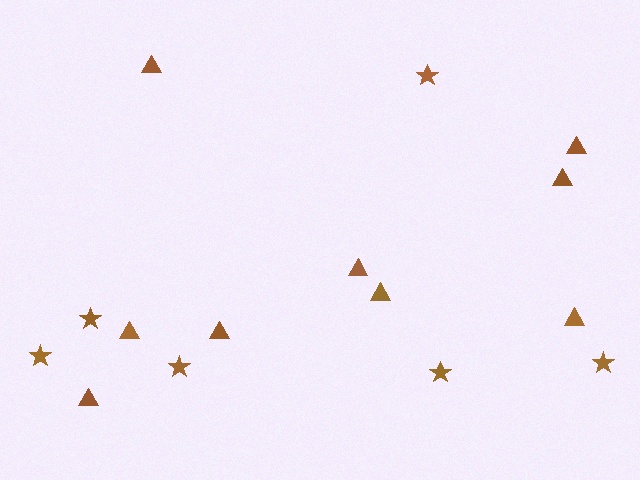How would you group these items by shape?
There are 2 groups: one group of triangles (9) and one group of stars (6).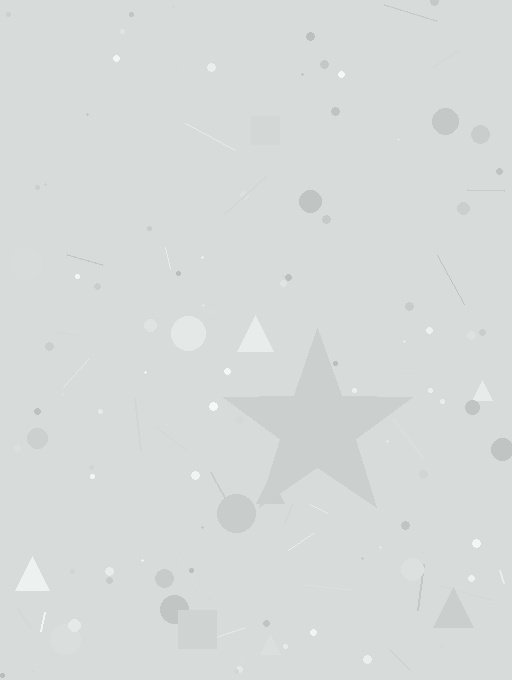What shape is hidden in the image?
A star is hidden in the image.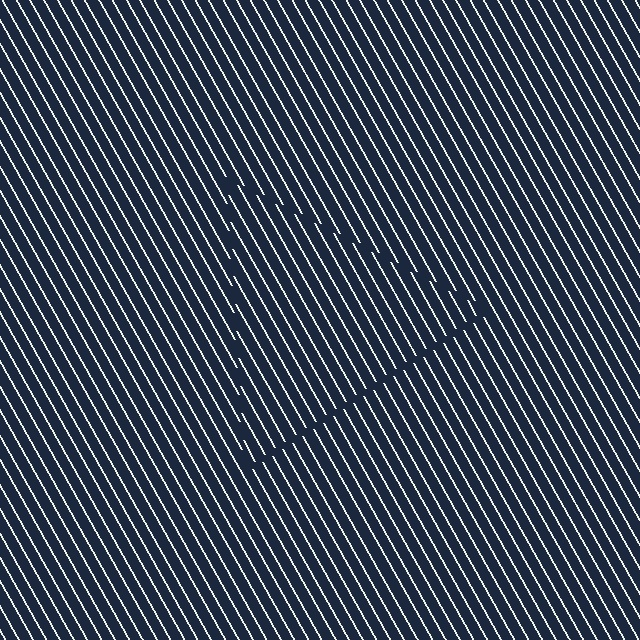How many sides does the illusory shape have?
3 sides — the line-ends trace a triangle.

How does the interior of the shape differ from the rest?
The interior of the shape contains the same grating, shifted by half a period — the contour is defined by the phase discontinuity where line-ends from the inner and outer gratings abut.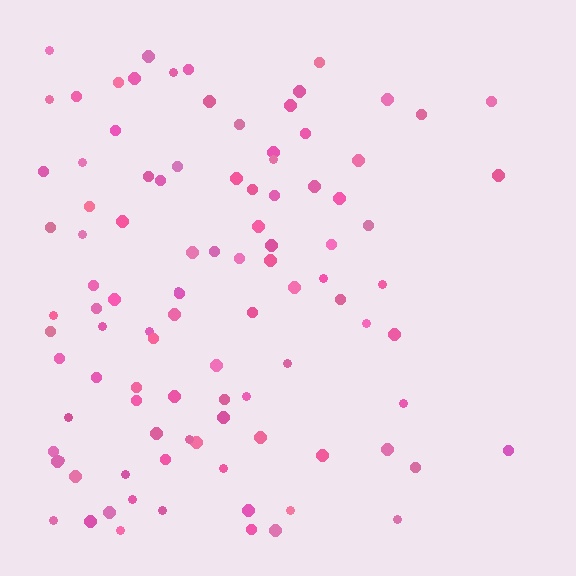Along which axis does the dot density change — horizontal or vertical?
Horizontal.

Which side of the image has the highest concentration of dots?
The left.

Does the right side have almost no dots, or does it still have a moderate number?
Still a moderate number, just noticeably fewer than the left.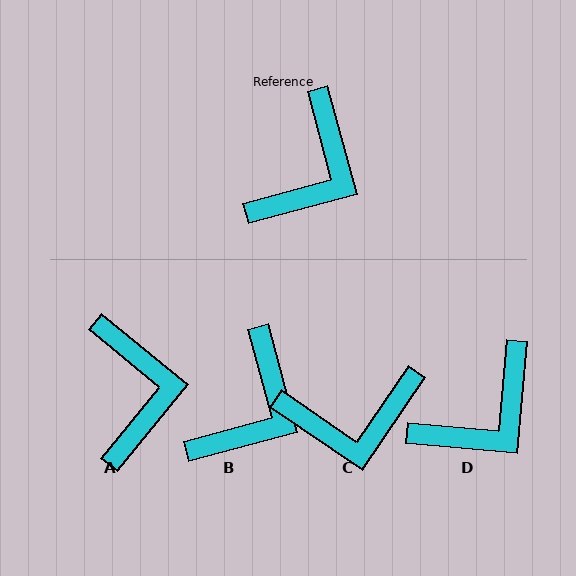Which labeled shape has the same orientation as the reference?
B.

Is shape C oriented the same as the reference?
No, it is off by about 49 degrees.